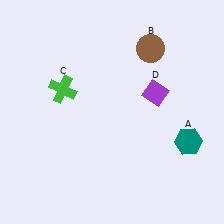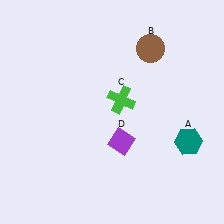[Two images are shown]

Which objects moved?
The objects that moved are: the green cross (C), the purple diamond (D).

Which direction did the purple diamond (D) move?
The purple diamond (D) moved down.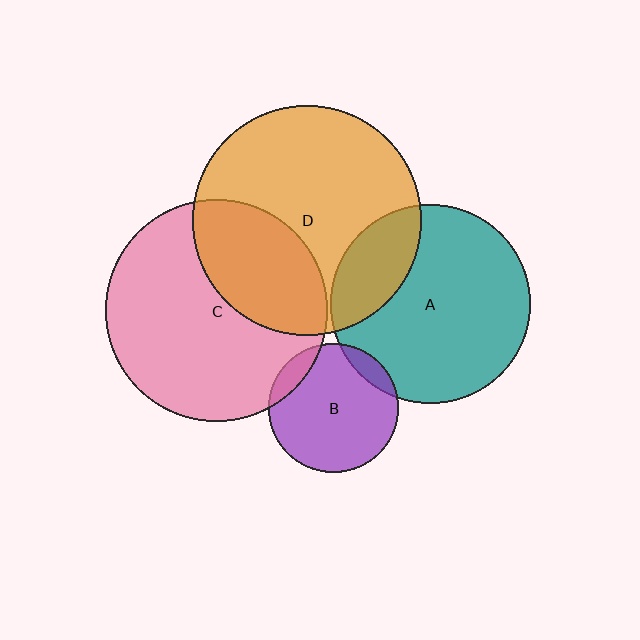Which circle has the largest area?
Circle D (orange).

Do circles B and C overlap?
Yes.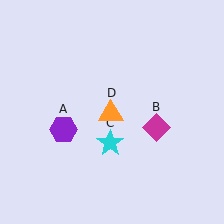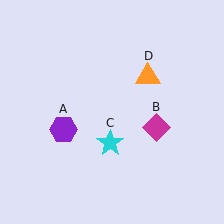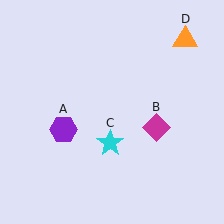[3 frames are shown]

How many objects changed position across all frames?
1 object changed position: orange triangle (object D).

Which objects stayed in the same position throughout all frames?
Purple hexagon (object A) and magenta diamond (object B) and cyan star (object C) remained stationary.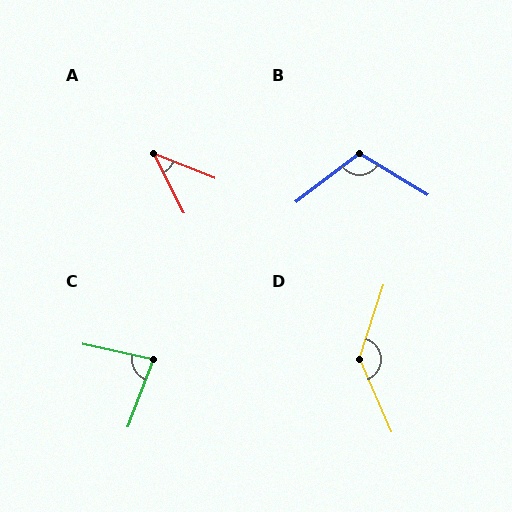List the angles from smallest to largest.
A (41°), C (82°), B (111°), D (138°).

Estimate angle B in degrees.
Approximately 111 degrees.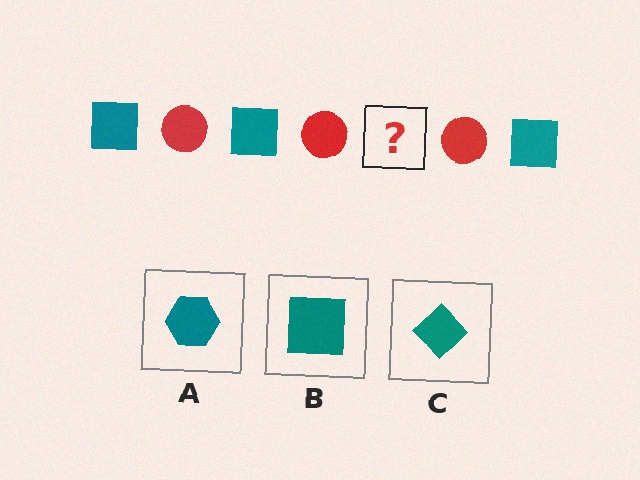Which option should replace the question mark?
Option B.